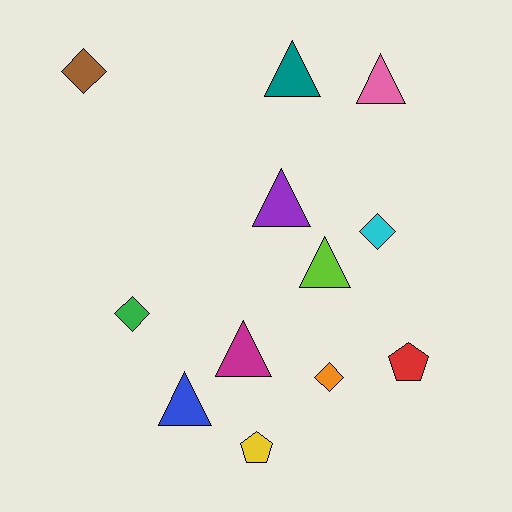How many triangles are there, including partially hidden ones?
There are 6 triangles.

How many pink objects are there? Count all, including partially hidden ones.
There is 1 pink object.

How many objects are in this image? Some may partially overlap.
There are 12 objects.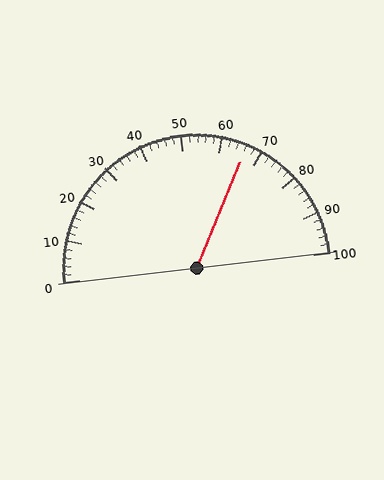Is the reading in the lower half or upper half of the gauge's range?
The reading is in the upper half of the range (0 to 100).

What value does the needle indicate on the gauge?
The needle indicates approximately 66.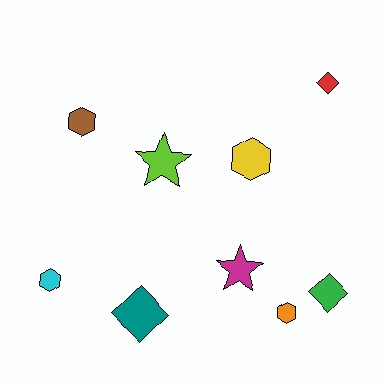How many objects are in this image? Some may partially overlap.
There are 9 objects.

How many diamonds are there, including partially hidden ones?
There are 3 diamonds.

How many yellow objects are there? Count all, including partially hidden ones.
There is 1 yellow object.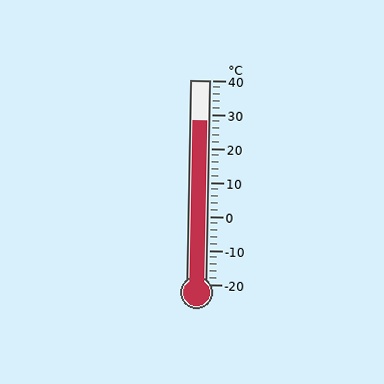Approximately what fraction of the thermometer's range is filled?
The thermometer is filled to approximately 80% of its range.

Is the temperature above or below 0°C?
The temperature is above 0°C.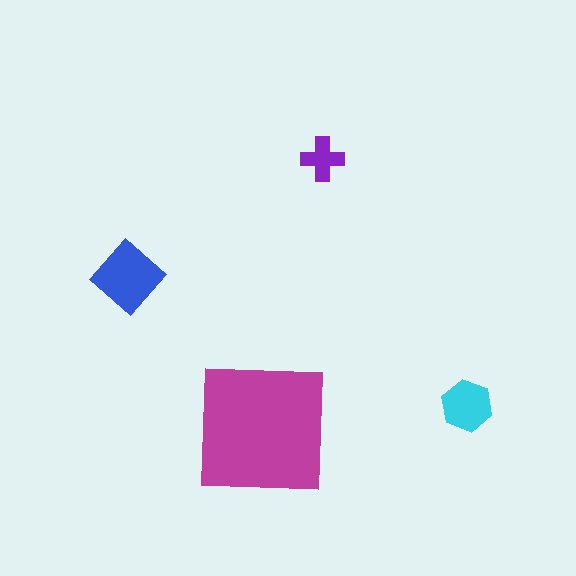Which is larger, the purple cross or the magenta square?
The magenta square.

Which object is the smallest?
The purple cross.